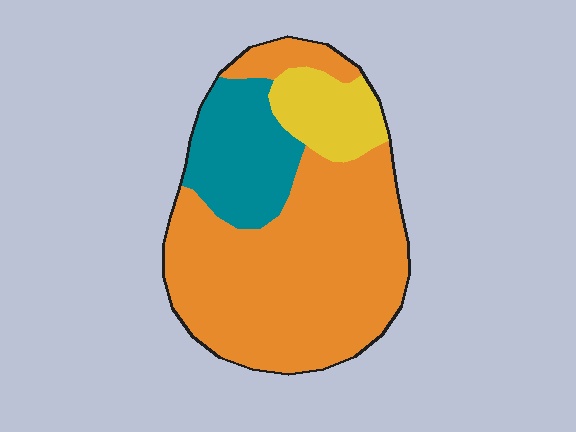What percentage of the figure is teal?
Teal covers about 20% of the figure.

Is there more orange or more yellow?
Orange.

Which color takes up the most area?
Orange, at roughly 65%.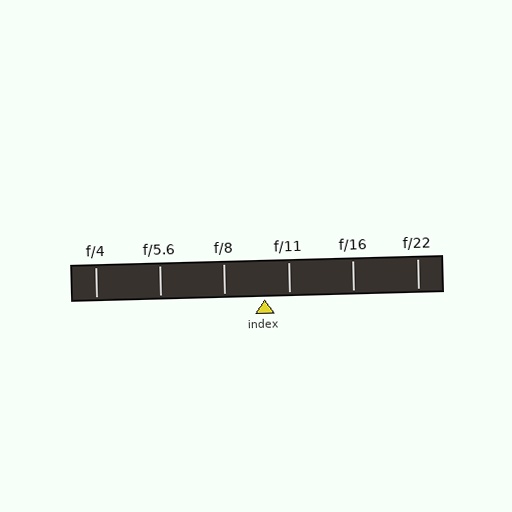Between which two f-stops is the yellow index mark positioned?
The index mark is between f/8 and f/11.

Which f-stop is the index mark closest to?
The index mark is closest to f/11.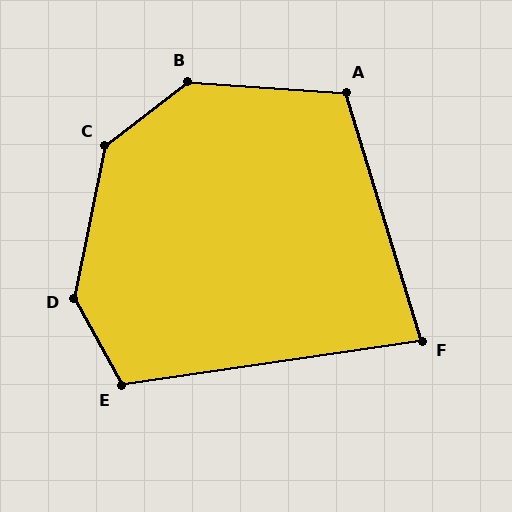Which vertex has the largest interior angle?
D, at approximately 140 degrees.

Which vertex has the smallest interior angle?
F, at approximately 81 degrees.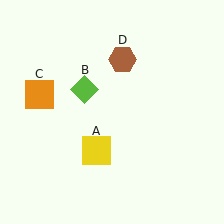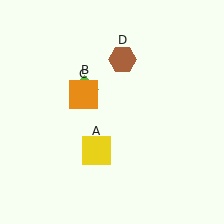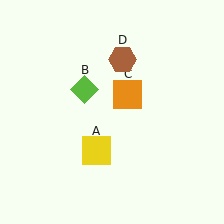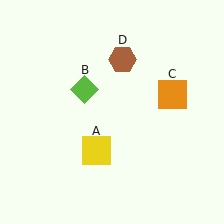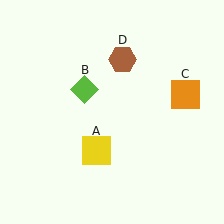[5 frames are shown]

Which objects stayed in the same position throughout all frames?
Yellow square (object A) and lime diamond (object B) and brown hexagon (object D) remained stationary.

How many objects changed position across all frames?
1 object changed position: orange square (object C).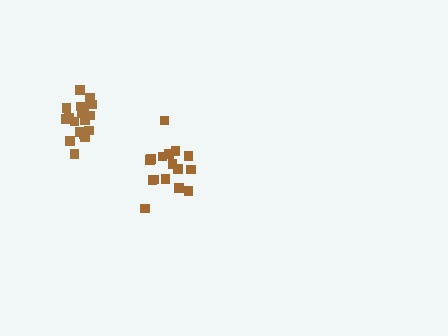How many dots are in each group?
Group 1: 16 dots, Group 2: 19 dots (35 total).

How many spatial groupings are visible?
There are 2 spatial groupings.